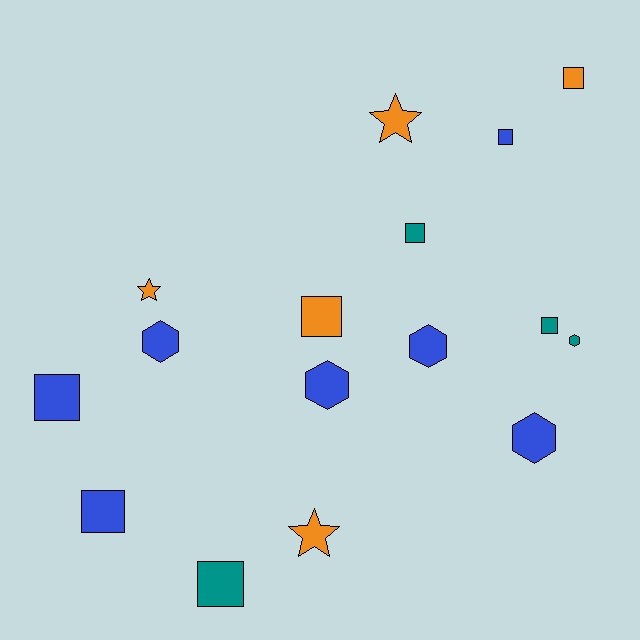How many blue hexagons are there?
There are 4 blue hexagons.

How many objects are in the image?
There are 16 objects.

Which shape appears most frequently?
Square, with 8 objects.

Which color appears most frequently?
Blue, with 7 objects.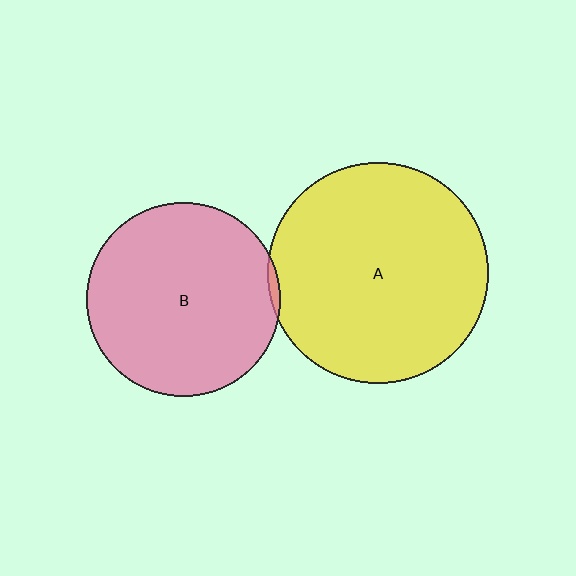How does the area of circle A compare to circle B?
Approximately 1.3 times.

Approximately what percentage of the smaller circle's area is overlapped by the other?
Approximately 5%.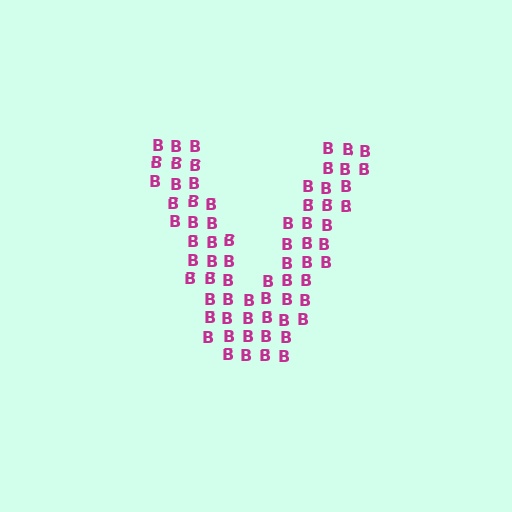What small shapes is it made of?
It is made of small letter B's.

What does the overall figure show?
The overall figure shows the letter V.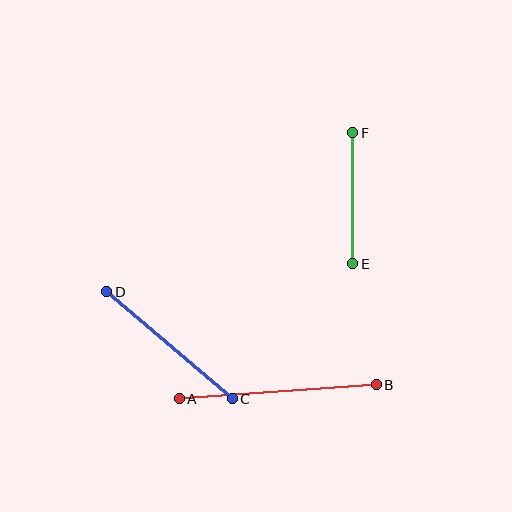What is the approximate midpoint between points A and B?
The midpoint is at approximately (278, 392) pixels.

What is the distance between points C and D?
The distance is approximately 165 pixels.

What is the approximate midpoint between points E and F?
The midpoint is at approximately (353, 198) pixels.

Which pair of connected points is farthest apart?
Points A and B are farthest apart.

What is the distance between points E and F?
The distance is approximately 131 pixels.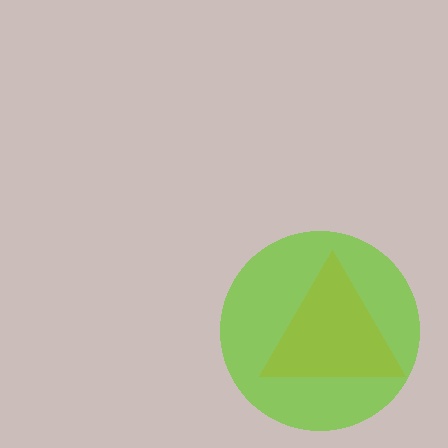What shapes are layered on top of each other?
The layered shapes are: an orange triangle, a lime circle.